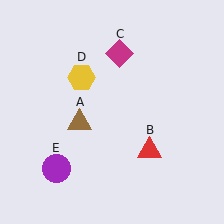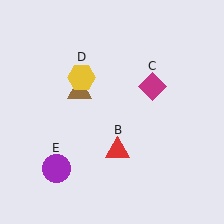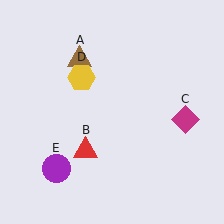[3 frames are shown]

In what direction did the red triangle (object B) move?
The red triangle (object B) moved left.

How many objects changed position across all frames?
3 objects changed position: brown triangle (object A), red triangle (object B), magenta diamond (object C).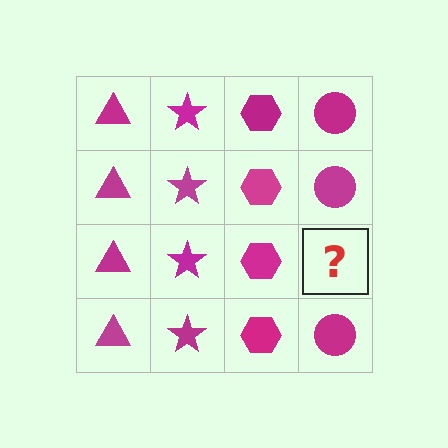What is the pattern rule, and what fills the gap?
The rule is that each column has a consistent shape. The gap should be filled with a magenta circle.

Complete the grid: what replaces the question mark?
The question mark should be replaced with a magenta circle.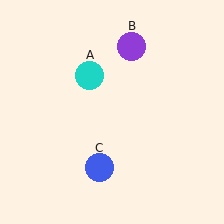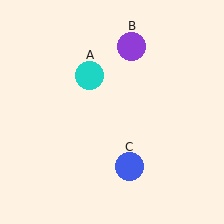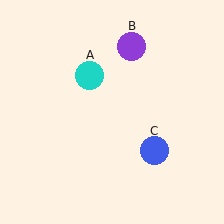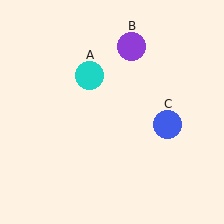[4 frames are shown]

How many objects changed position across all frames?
1 object changed position: blue circle (object C).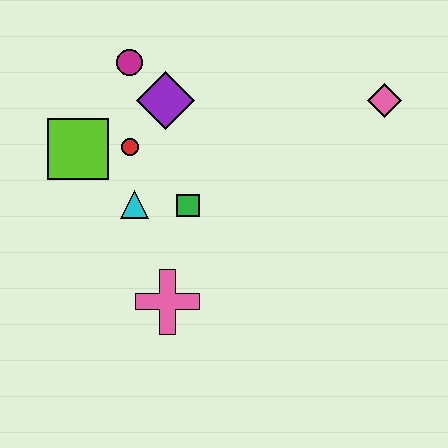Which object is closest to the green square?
The cyan triangle is closest to the green square.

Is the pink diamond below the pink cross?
No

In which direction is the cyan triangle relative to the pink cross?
The cyan triangle is above the pink cross.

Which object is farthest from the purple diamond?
The pink diamond is farthest from the purple diamond.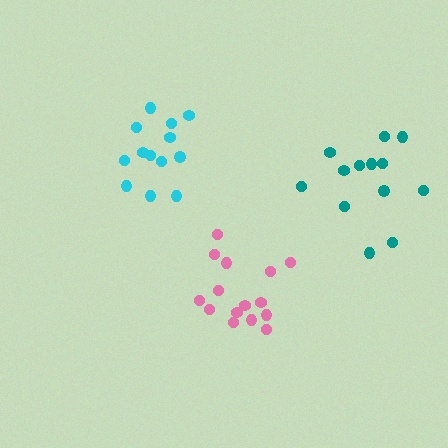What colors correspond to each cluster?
The clusters are colored: teal, cyan, pink.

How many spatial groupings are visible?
There are 3 spatial groupings.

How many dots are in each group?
Group 1: 13 dots, Group 2: 13 dots, Group 3: 15 dots (41 total).